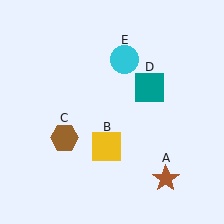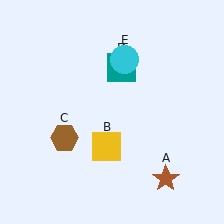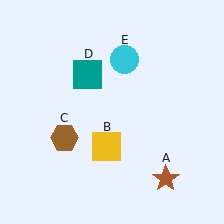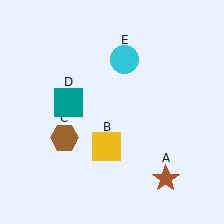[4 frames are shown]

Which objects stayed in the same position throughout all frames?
Brown star (object A) and yellow square (object B) and brown hexagon (object C) and cyan circle (object E) remained stationary.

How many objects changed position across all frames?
1 object changed position: teal square (object D).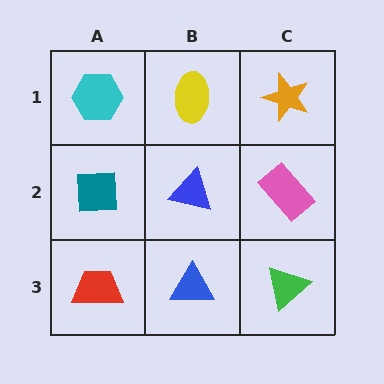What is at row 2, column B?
A blue triangle.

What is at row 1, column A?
A cyan hexagon.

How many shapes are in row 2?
3 shapes.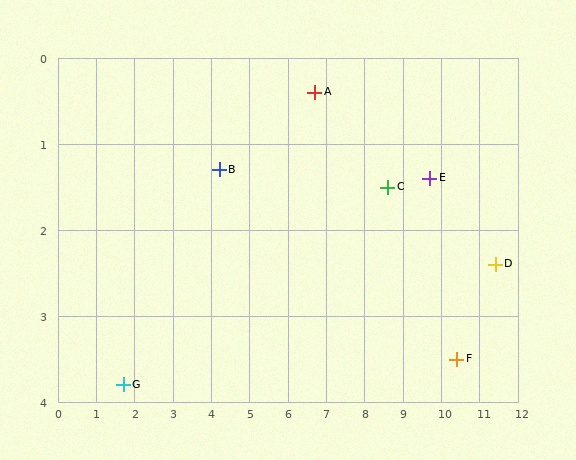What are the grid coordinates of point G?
Point G is at approximately (1.7, 3.8).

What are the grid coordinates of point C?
Point C is at approximately (8.6, 1.5).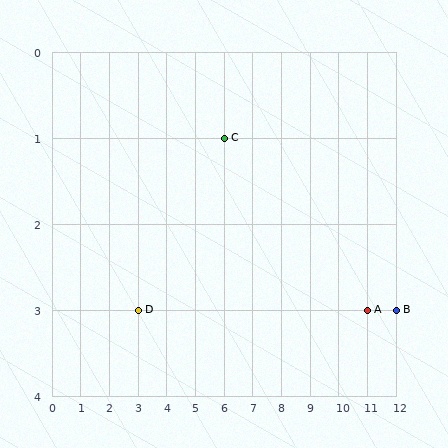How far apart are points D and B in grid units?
Points D and B are 9 columns apart.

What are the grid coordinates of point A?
Point A is at grid coordinates (11, 3).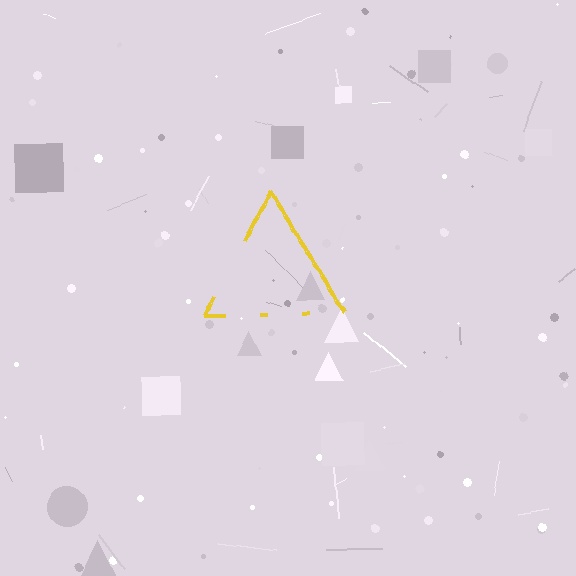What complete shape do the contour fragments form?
The contour fragments form a triangle.